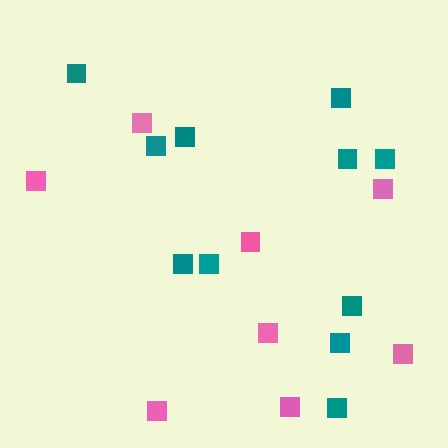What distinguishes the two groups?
There are 2 groups: one group of pink squares (8) and one group of teal squares (11).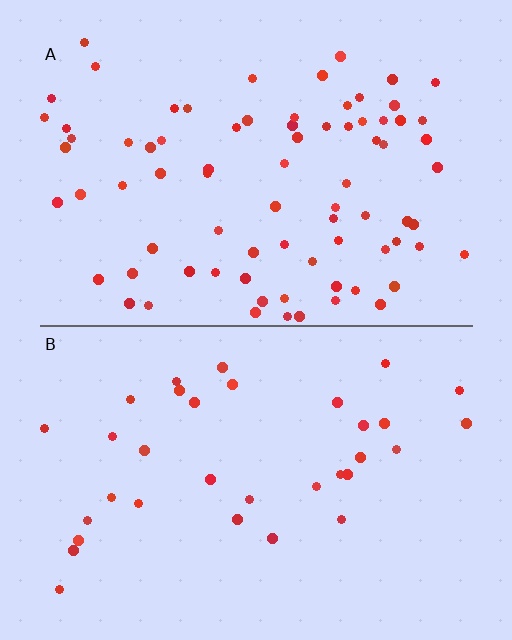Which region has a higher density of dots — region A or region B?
A (the top).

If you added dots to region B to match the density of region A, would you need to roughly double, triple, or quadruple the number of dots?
Approximately double.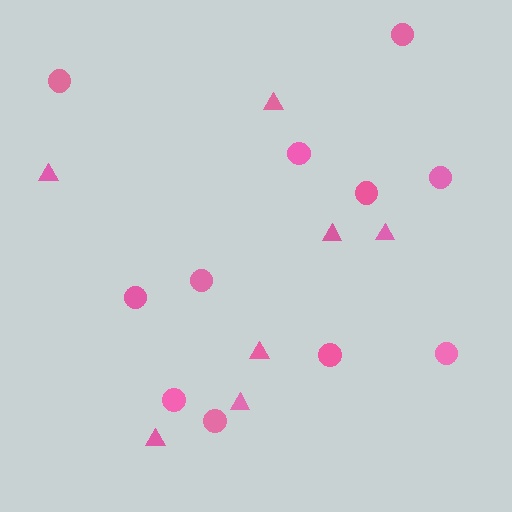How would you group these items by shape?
There are 2 groups: one group of triangles (7) and one group of circles (11).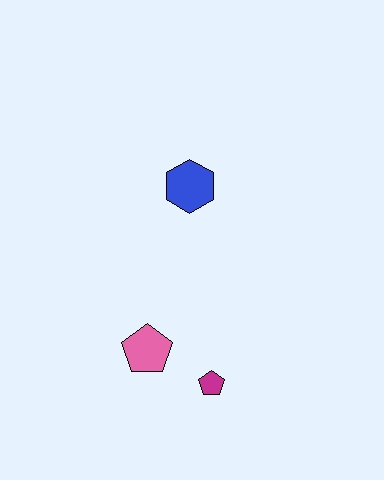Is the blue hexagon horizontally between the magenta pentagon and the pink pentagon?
Yes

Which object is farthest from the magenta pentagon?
The blue hexagon is farthest from the magenta pentagon.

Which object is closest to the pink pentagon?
The magenta pentagon is closest to the pink pentagon.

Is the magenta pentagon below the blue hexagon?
Yes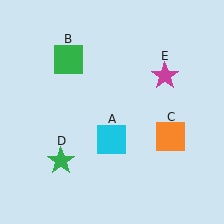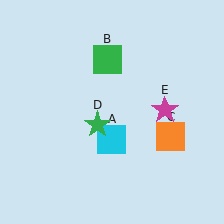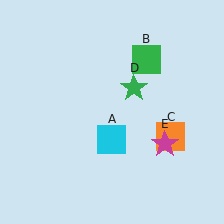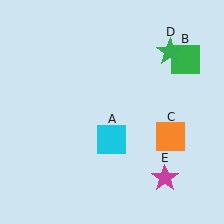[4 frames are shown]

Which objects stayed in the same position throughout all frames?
Cyan square (object A) and orange square (object C) remained stationary.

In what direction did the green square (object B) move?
The green square (object B) moved right.